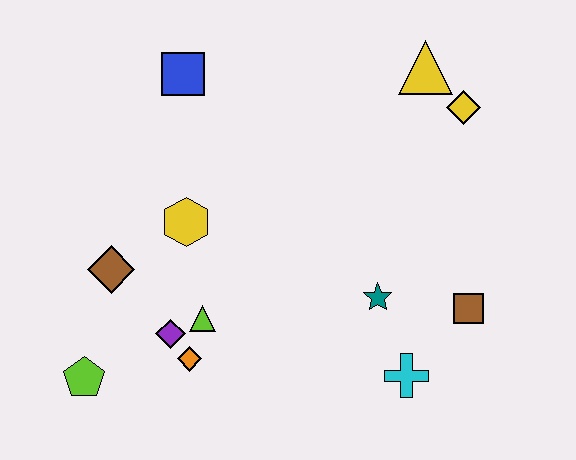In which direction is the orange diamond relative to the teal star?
The orange diamond is to the left of the teal star.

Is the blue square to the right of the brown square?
No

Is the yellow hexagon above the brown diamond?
Yes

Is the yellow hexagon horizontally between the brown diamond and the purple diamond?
No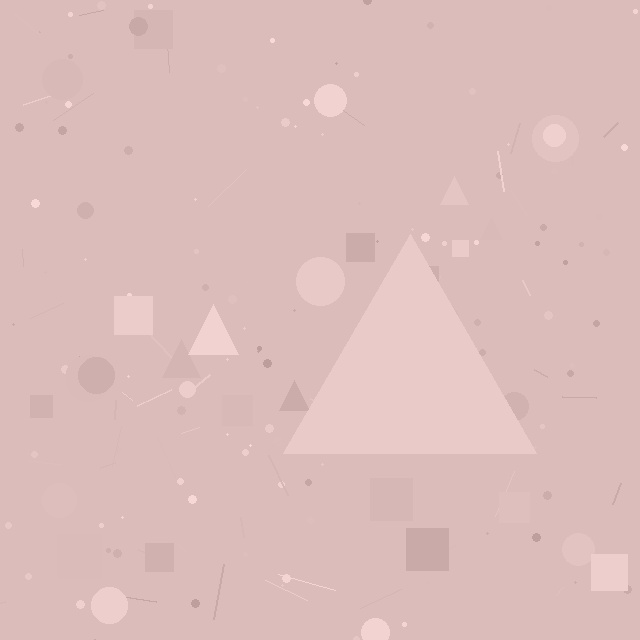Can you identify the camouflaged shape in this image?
The camouflaged shape is a triangle.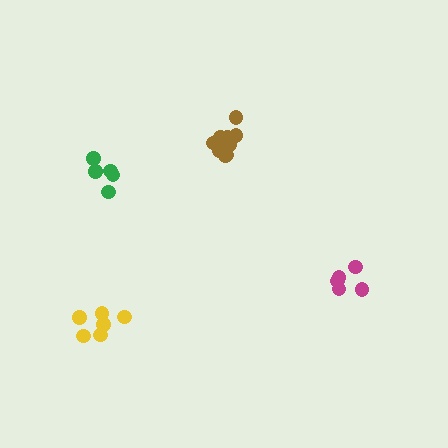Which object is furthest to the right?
The magenta cluster is rightmost.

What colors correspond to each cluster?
The clusters are colored: yellow, magenta, brown, green.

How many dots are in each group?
Group 1: 6 dots, Group 2: 5 dots, Group 3: 11 dots, Group 4: 5 dots (27 total).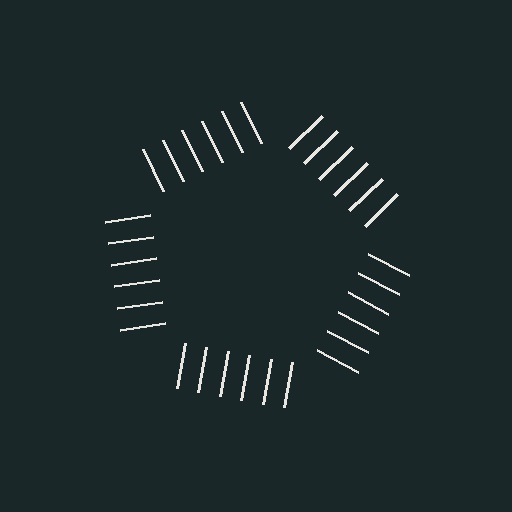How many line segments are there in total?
30 — 6 along each of the 5 edges.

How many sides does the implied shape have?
5 sides — the line-ends trace a pentagon.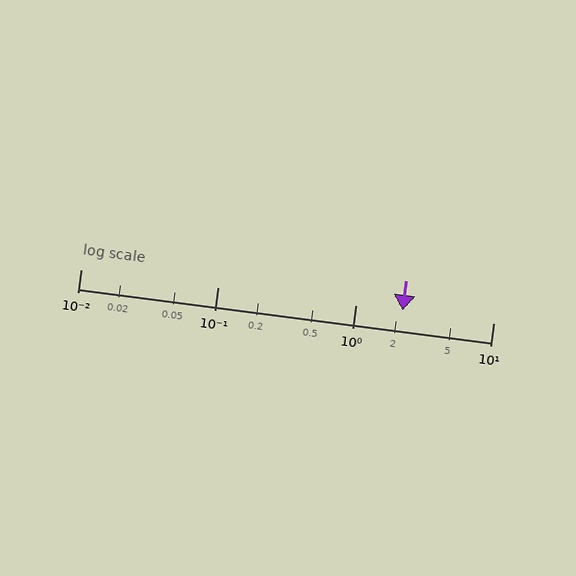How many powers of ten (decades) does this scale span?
The scale spans 3 decades, from 0.01 to 10.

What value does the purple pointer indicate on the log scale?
The pointer indicates approximately 2.2.